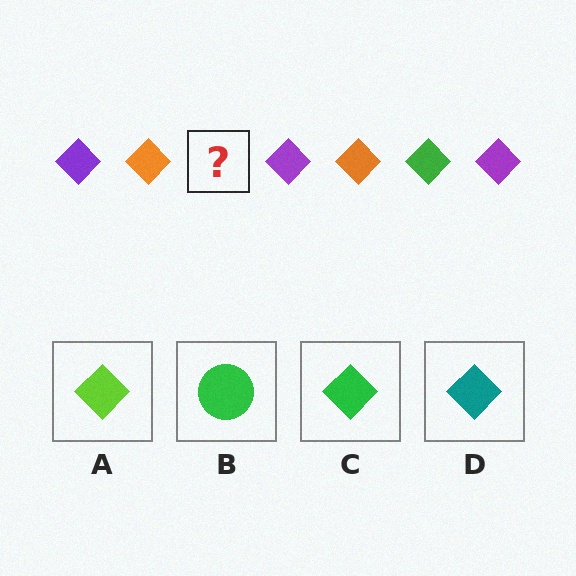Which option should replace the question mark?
Option C.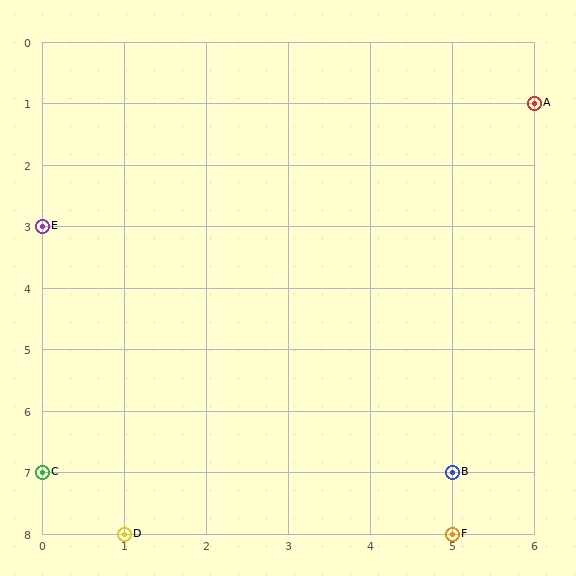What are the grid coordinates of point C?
Point C is at grid coordinates (0, 7).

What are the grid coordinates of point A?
Point A is at grid coordinates (6, 1).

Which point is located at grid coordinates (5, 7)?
Point B is at (5, 7).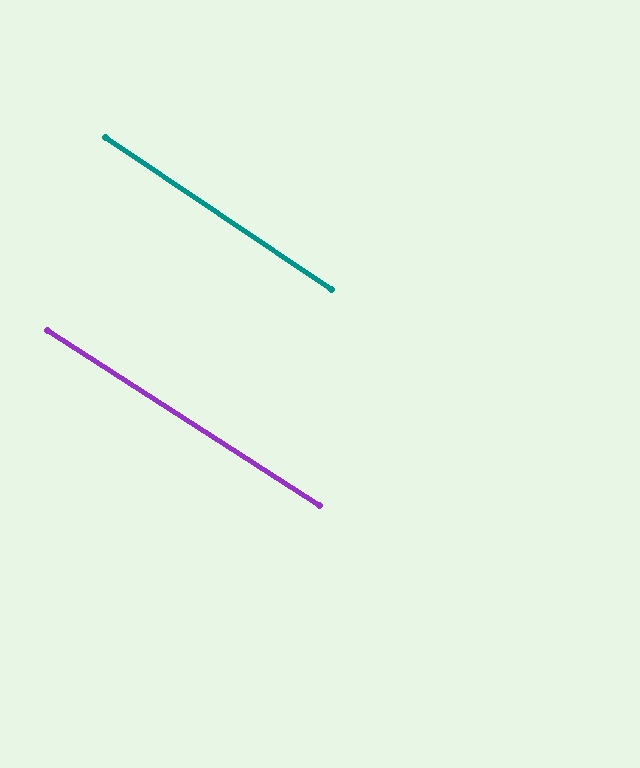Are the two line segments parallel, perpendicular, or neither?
Parallel — their directions differ by only 1.0°.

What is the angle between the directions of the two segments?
Approximately 1 degree.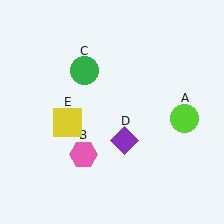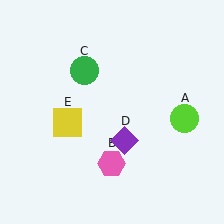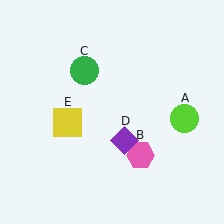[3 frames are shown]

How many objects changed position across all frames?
1 object changed position: pink hexagon (object B).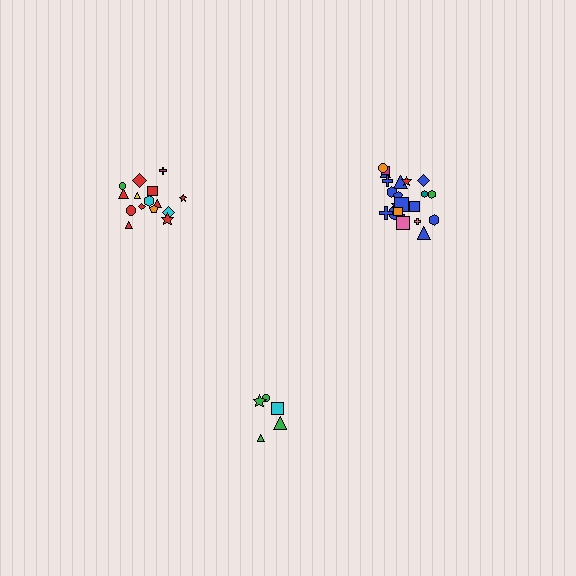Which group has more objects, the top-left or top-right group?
The top-right group.